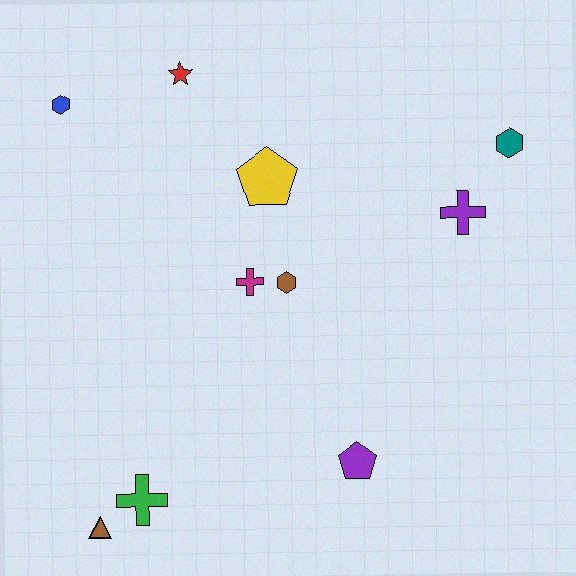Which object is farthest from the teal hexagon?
The brown triangle is farthest from the teal hexagon.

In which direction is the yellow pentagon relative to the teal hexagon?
The yellow pentagon is to the left of the teal hexagon.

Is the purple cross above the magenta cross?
Yes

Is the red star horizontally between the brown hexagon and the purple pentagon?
No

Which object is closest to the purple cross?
The teal hexagon is closest to the purple cross.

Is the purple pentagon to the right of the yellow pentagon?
Yes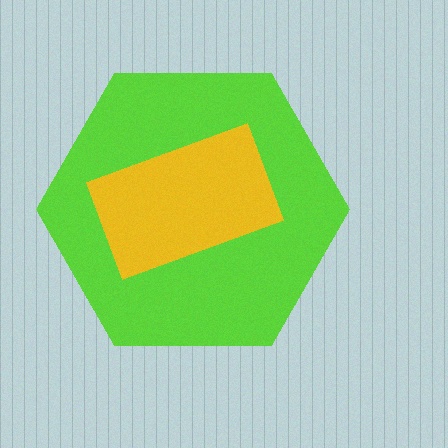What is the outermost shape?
The lime hexagon.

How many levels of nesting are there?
2.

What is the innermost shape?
The yellow rectangle.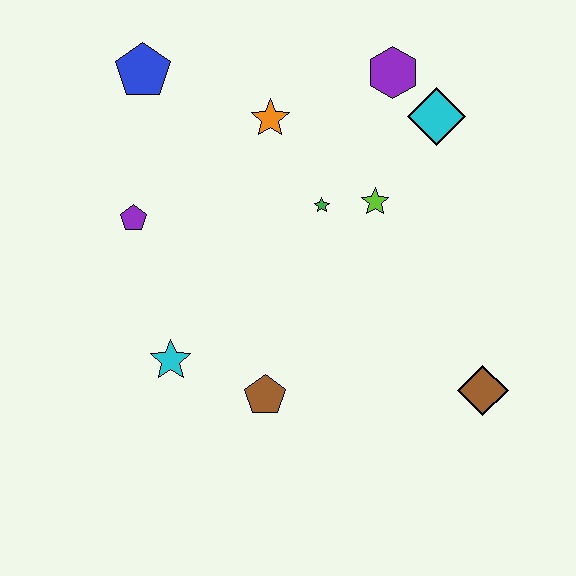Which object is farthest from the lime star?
The blue pentagon is farthest from the lime star.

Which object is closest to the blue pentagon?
The orange star is closest to the blue pentagon.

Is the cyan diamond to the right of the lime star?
Yes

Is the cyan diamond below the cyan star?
No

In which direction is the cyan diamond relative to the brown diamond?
The cyan diamond is above the brown diamond.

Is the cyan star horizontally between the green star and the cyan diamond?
No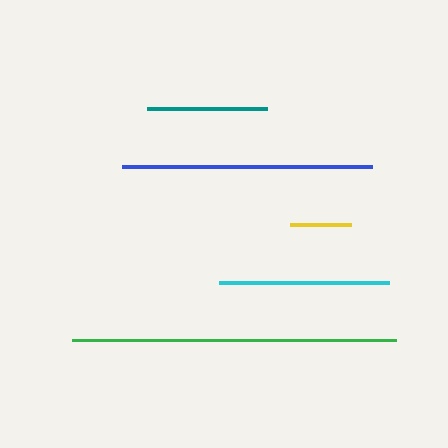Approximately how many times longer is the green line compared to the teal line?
The green line is approximately 2.7 times the length of the teal line.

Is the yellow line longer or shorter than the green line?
The green line is longer than the yellow line.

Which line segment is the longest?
The green line is the longest at approximately 324 pixels.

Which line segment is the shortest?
The yellow line is the shortest at approximately 61 pixels.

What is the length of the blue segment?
The blue segment is approximately 250 pixels long.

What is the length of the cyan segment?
The cyan segment is approximately 170 pixels long.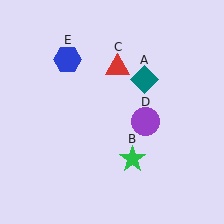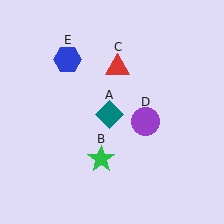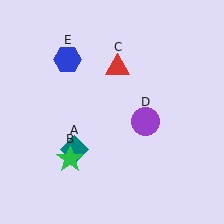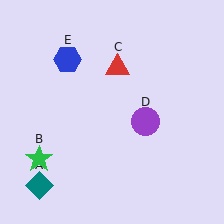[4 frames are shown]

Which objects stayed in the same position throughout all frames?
Red triangle (object C) and purple circle (object D) and blue hexagon (object E) remained stationary.